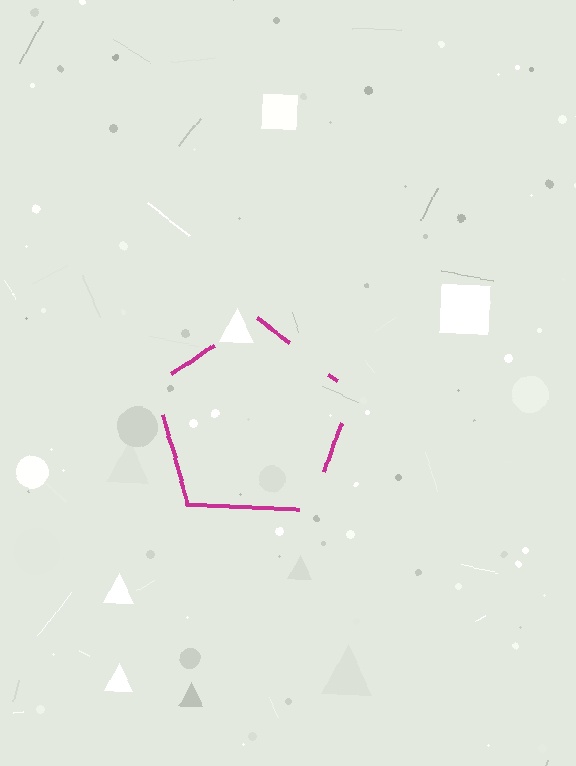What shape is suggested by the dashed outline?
The dashed outline suggests a pentagon.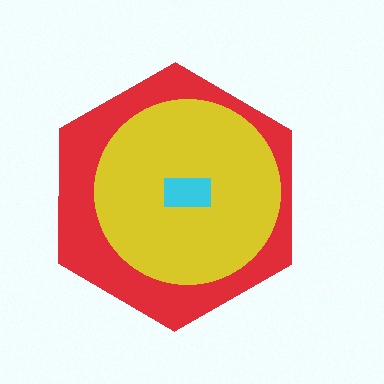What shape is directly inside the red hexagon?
The yellow circle.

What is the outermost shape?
The red hexagon.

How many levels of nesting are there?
3.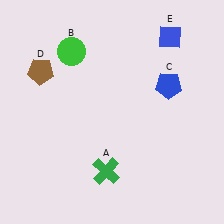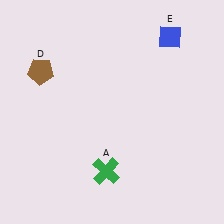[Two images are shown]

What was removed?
The green circle (B), the blue pentagon (C) were removed in Image 2.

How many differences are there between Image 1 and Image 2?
There are 2 differences between the two images.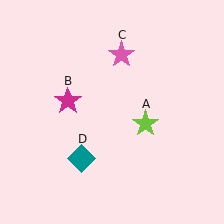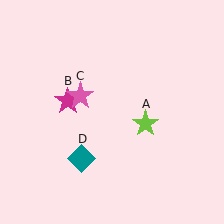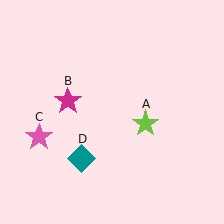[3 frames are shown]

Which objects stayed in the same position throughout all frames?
Lime star (object A) and magenta star (object B) and teal diamond (object D) remained stationary.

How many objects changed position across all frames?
1 object changed position: pink star (object C).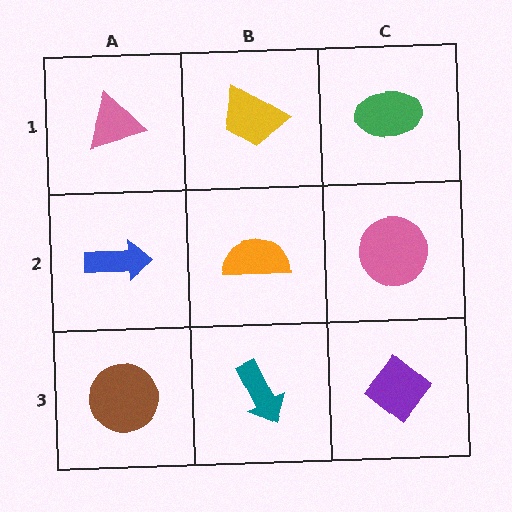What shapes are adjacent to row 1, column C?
A pink circle (row 2, column C), a yellow trapezoid (row 1, column B).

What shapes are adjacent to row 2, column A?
A pink triangle (row 1, column A), a brown circle (row 3, column A), an orange semicircle (row 2, column B).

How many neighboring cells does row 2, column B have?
4.